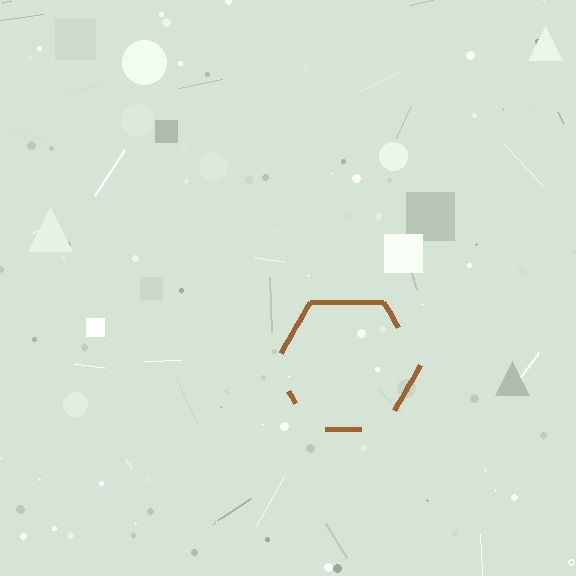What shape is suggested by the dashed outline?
The dashed outline suggests a hexagon.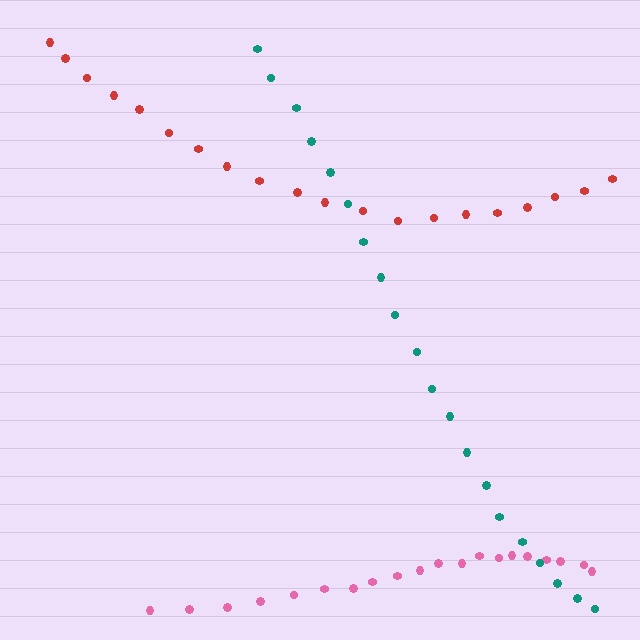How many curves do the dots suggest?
There are 3 distinct paths.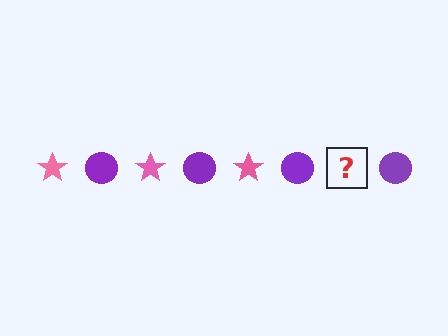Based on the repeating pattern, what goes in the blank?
The blank should be a pink star.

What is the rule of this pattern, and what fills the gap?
The rule is that the pattern alternates between pink star and purple circle. The gap should be filled with a pink star.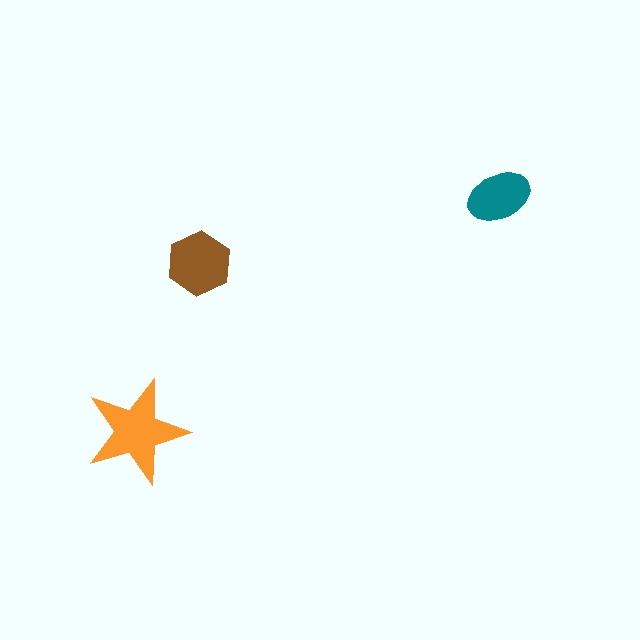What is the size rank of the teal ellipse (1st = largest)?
3rd.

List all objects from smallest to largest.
The teal ellipse, the brown hexagon, the orange star.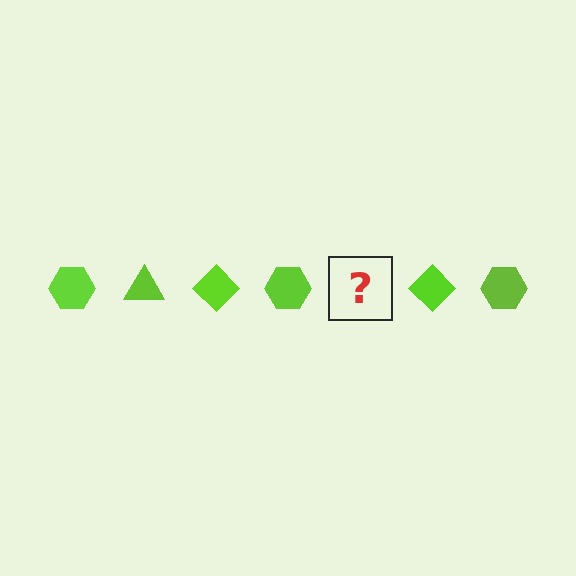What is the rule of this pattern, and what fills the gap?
The rule is that the pattern cycles through hexagon, triangle, diamond shapes in lime. The gap should be filled with a lime triangle.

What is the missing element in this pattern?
The missing element is a lime triangle.